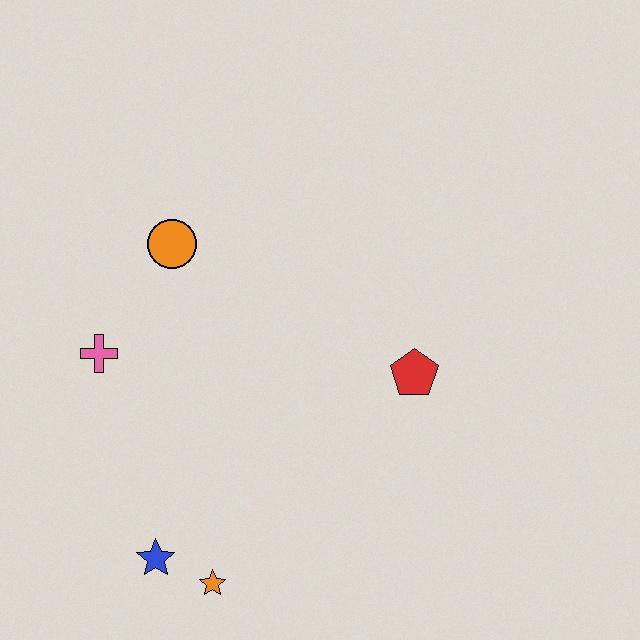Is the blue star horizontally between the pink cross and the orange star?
Yes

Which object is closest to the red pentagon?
The orange circle is closest to the red pentagon.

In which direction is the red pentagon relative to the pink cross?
The red pentagon is to the right of the pink cross.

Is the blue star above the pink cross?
No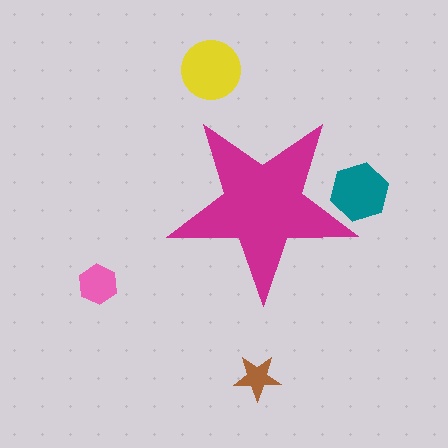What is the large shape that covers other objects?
A magenta star.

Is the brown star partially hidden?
No, the brown star is fully visible.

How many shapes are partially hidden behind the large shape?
1 shape is partially hidden.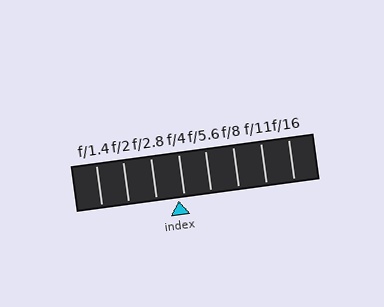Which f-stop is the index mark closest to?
The index mark is closest to f/4.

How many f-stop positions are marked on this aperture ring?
There are 8 f-stop positions marked.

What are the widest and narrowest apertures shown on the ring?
The widest aperture shown is f/1.4 and the narrowest is f/16.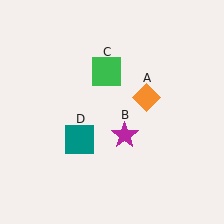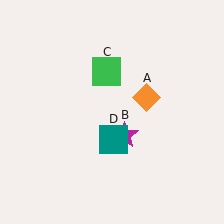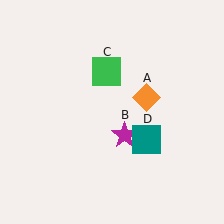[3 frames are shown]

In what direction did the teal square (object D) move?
The teal square (object D) moved right.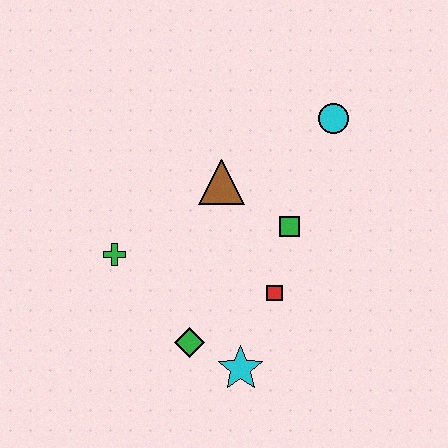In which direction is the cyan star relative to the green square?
The cyan star is below the green square.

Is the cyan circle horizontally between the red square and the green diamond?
No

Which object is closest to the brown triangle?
The green square is closest to the brown triangle.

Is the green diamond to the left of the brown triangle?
Yes